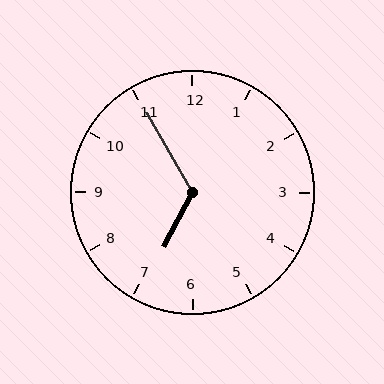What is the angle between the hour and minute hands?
Approximately 122 degrees.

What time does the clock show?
6:55.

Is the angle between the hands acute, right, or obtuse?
It is obtuse.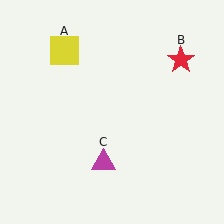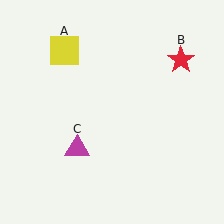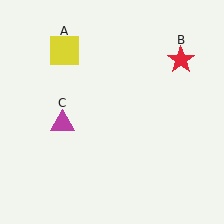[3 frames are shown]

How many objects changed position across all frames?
1 object changed position: magenta triangle (object C).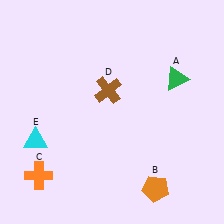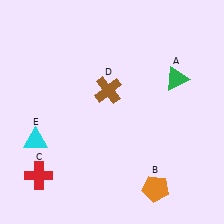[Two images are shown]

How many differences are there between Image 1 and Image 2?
There is 1 difference between the two images.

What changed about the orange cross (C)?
In Image 1, C is orange. In Image 2, it changed to red.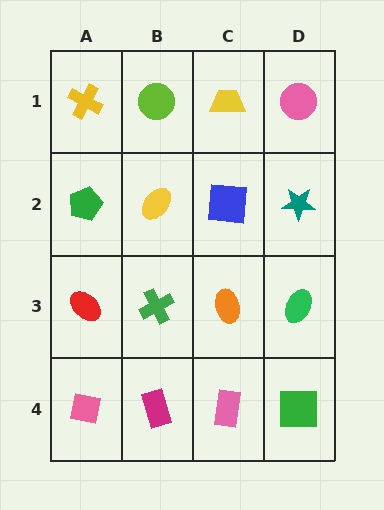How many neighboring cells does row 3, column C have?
4.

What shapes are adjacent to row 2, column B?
A lime circle (row 1, column B), a green cross (row 3, column B), a green pentagon (row 2, column A), a blue square (row 2, column C).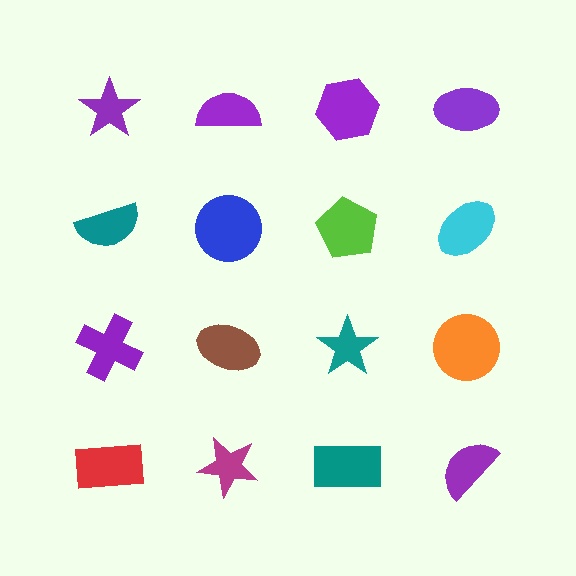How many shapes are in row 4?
4 shapes.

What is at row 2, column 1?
A teal semicircle.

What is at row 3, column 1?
A purple cross.